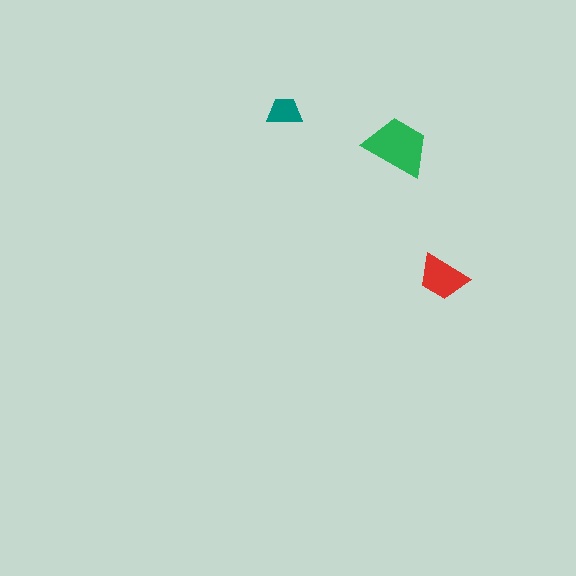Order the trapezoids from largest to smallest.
the green one, the red one, the teal one.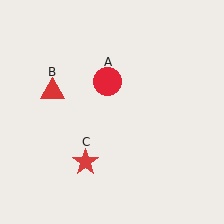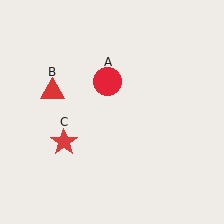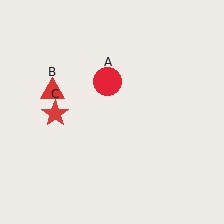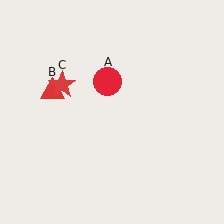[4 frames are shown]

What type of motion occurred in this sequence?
The red star (object C) rotated clockwise around the center of the scene.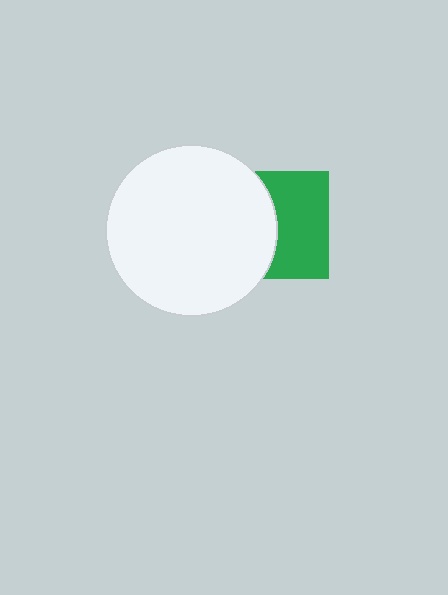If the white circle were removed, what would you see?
You would see the complete green square.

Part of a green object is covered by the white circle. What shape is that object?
It is a square.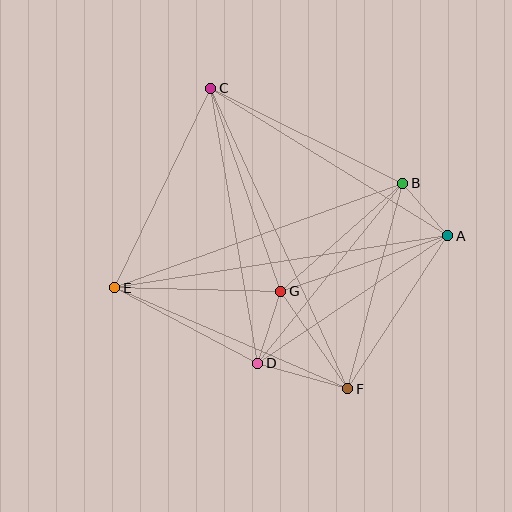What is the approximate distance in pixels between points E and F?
The distance between E and F is approximately 254 pixels.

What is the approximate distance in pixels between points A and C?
The distance between A and C is approximately 279 pixels.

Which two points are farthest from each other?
Points A and E are farthest from each other.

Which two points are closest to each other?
Points A and B are closest to each other.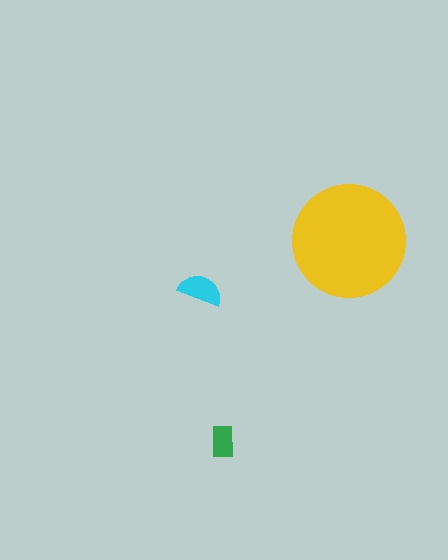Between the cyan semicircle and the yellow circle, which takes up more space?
The yellow circle.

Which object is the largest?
The yellow circle.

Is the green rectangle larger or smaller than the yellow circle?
Smaller.